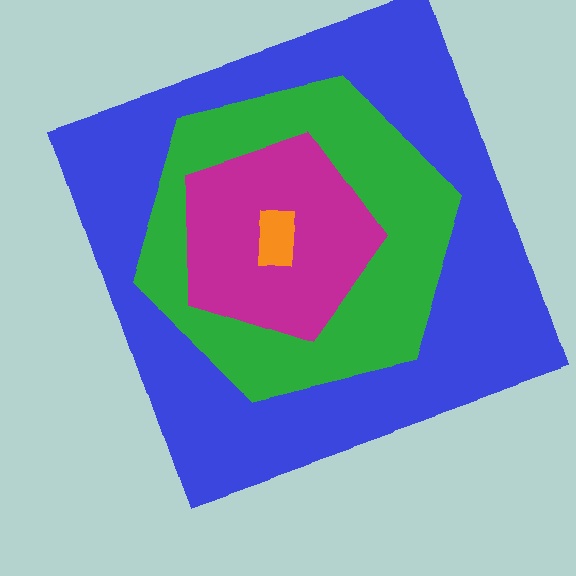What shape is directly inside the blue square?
The green hexagon.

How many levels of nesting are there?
4.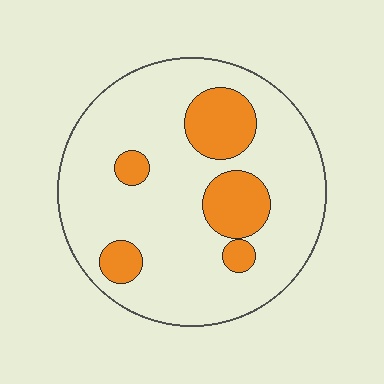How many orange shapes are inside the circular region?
5.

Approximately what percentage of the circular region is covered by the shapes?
Approximately 20%.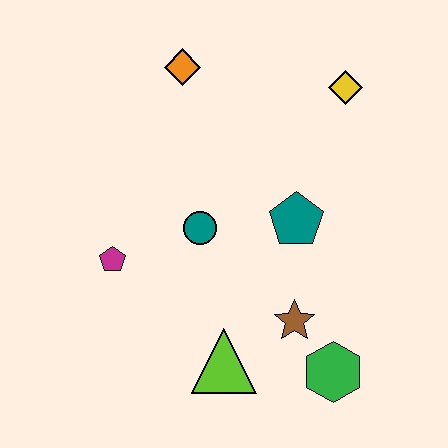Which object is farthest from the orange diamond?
The green hexagon is farthest from the orange diamond.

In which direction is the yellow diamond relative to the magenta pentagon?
The yellow diamond is to the right of the magenta pentagon.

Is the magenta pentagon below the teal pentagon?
Yes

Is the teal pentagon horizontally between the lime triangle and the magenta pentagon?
No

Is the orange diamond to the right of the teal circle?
No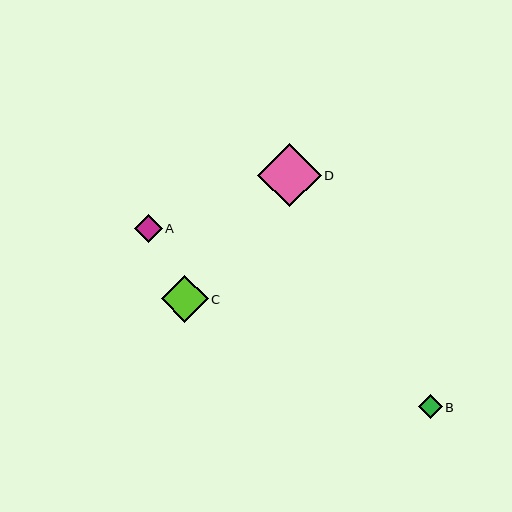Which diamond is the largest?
Diamond D is the largest with a size of approximately 64 pixels.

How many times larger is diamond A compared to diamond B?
Diamond A is approximately 1.2 times the size of diamond B.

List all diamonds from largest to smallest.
From largest to smallest: D, C, A, B.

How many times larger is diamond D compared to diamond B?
Diamond D is approximately 2.6 times the size of diamond B.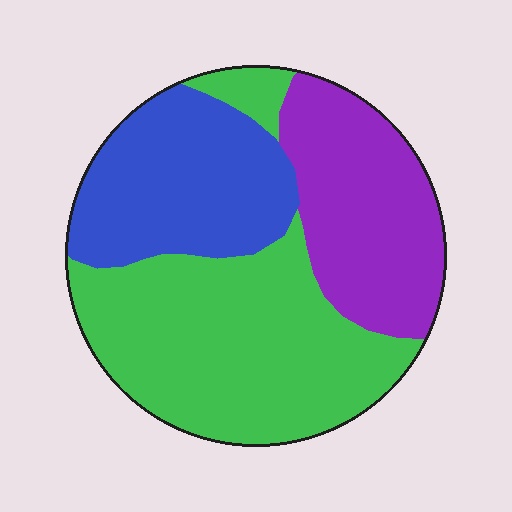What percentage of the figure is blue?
Blue covers about 25% of the figure.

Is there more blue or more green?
Green.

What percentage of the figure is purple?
Purple covers 27% of the figure.